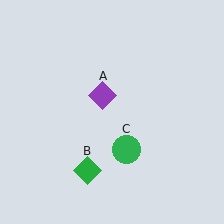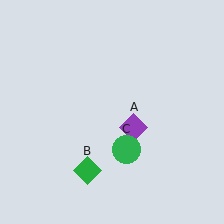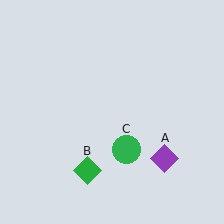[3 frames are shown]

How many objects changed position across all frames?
1 object changed position: purple diamond (object A).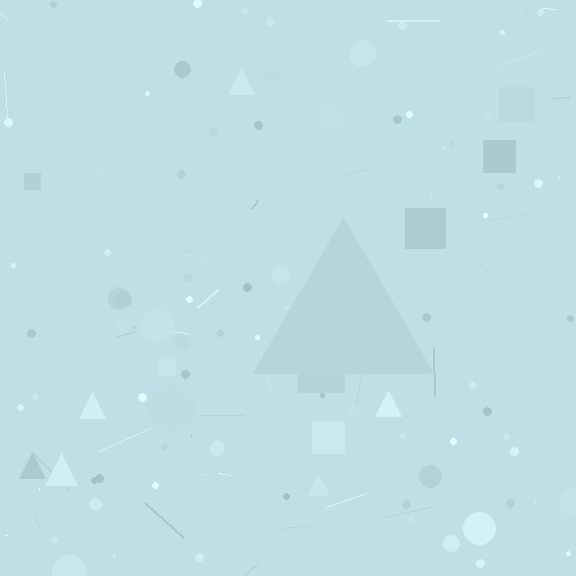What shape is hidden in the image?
A triangle is hidden in the image.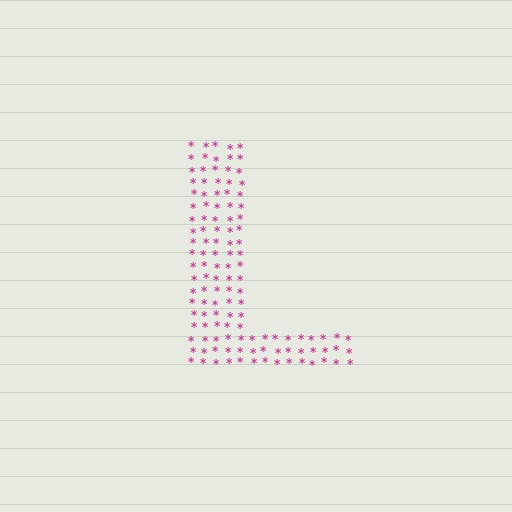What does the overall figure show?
The overall figure shows the letter L.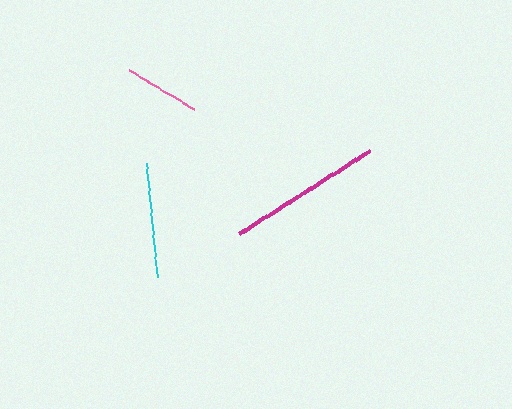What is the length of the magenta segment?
The magenta segment is approximately 156 pixels long.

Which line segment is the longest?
The magenta line is the longest at approximately 156 pixels.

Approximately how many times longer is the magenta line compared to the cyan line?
The magenta line is approximately 1.4 times the length of the cyan line.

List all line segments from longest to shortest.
From longest to shortest: magenta, cyan, pink.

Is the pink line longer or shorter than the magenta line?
The magenta line is longer than the pink line.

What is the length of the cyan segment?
The cyan segment is approximately 115 pixels long.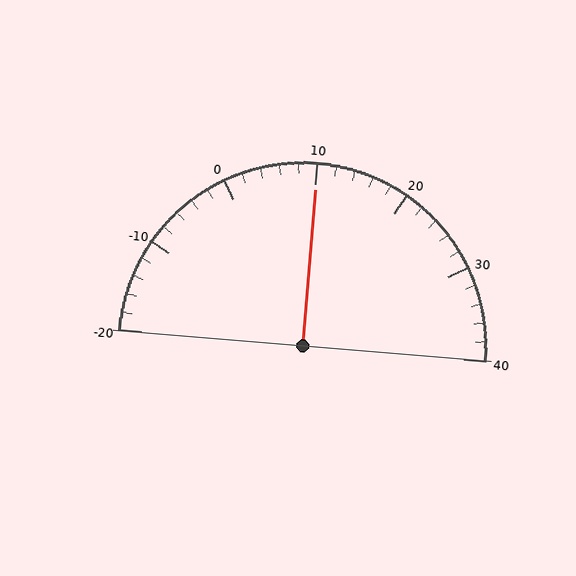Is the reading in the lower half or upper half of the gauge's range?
The reading is in the upper half of the range (-20 to 40).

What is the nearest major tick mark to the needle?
The nearest major tick mark is 10.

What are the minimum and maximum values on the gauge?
The gauge ranges from -20 to 40.